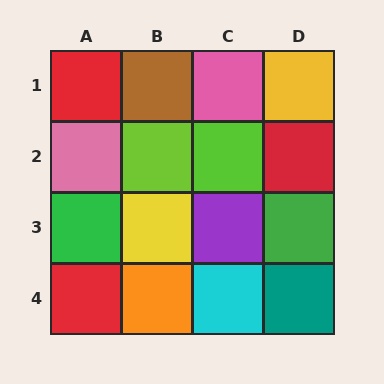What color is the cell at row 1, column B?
Brown.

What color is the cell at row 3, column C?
Purple.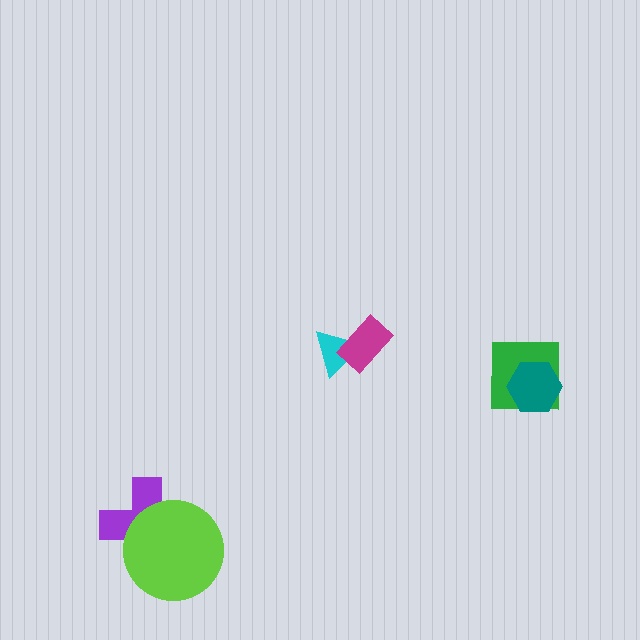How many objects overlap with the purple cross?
1 object overlaps with the purple cross.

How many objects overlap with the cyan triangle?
1 object overlaps with the cyan triangle.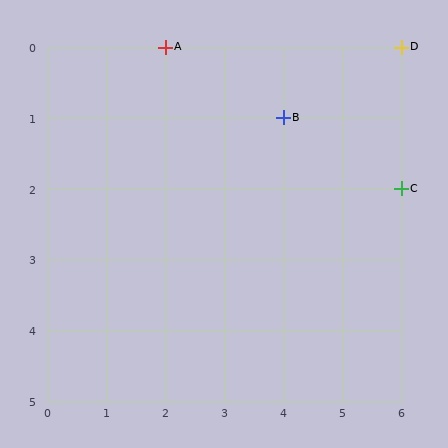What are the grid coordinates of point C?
Point C is at grid coordinates (6, 2).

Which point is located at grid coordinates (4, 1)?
Point B is at (4, 1).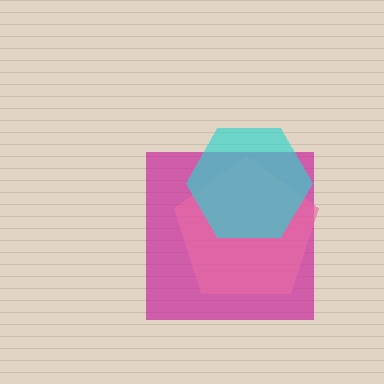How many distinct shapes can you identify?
There are 3 distinct shapes: a magenta square, a pink pentagon, a cyan hexagon.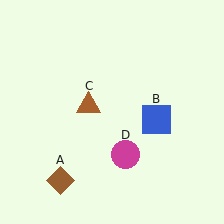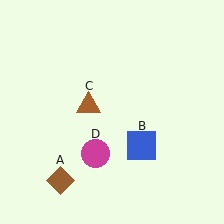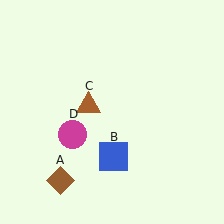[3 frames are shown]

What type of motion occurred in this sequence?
The blue square (object B), magenta circle (object D) rotated clockwise around the center of the scene.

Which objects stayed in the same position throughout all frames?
Brown diamond (object A) and brown triangle (object C) remained stationary.